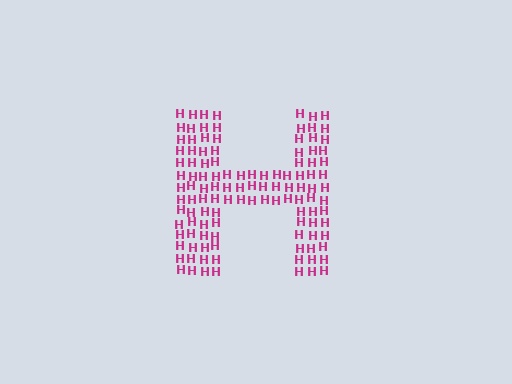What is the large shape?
The large shape is the letter H.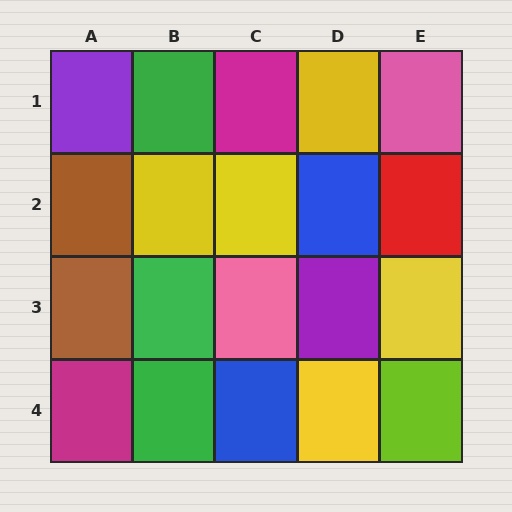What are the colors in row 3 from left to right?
Brown, green, pink, purple, yellow.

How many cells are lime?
1 cell is lime.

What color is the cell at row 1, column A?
Purple.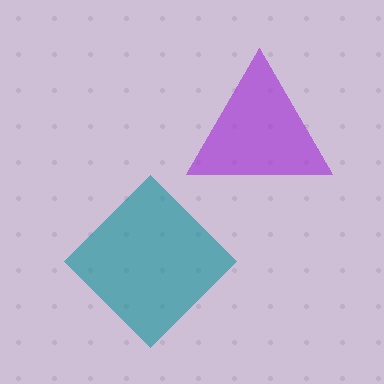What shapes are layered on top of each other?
The layered shapes are: a purple triangle, a teal diamond.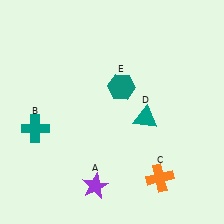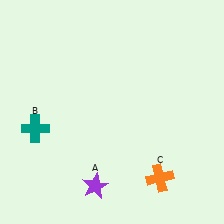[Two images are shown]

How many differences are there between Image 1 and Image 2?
There are 2 differences between the two images.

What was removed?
The teal triangle (D), the teal hexagon (E) were removed in Image 2.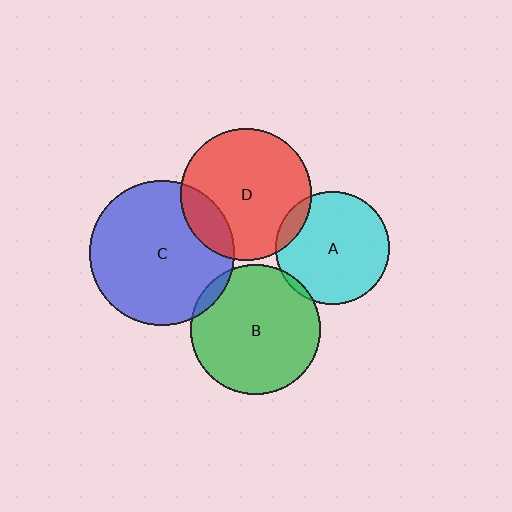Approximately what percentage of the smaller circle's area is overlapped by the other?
Approximately 5%.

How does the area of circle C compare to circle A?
Approximately 1.7 times.